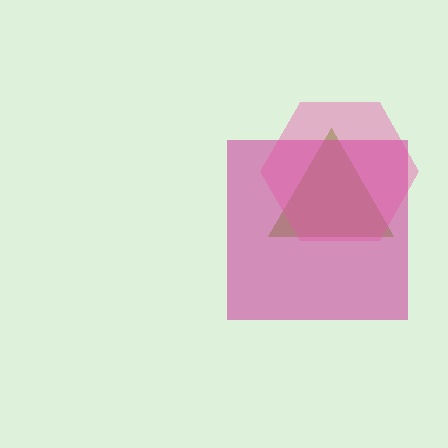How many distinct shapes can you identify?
There are 3 distinct shapes: a lime triangle, a magenta square, a pink hexagon.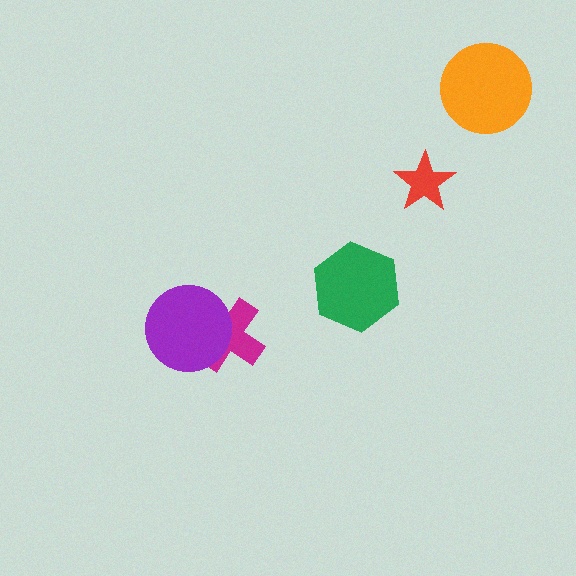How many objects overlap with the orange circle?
0 objects overlap with the orange circle.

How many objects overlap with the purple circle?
1 object overlaps with the purple circle.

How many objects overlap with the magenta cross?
1 object overlaps with the magenta cross.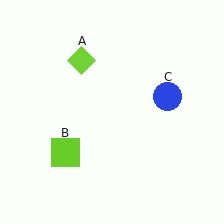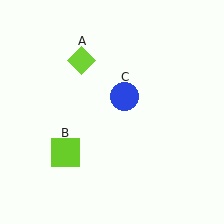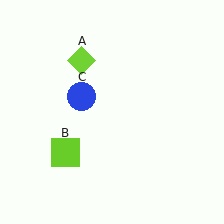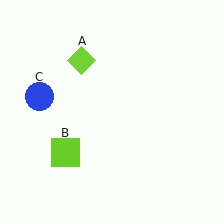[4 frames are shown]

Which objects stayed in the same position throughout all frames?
Lime diamond (object A) and lime square (object B) remained stationary.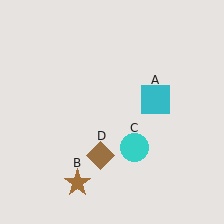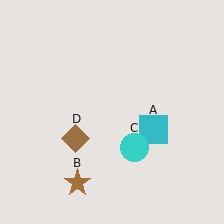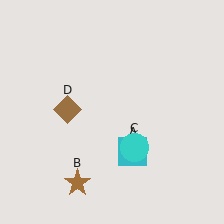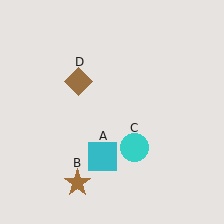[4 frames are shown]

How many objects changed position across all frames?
2 objects changed position: cyan square (object A), brown diamond (object D).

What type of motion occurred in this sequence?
The cyan square (object A), brown diamond (object D) rotated clockwise around the center of the scene.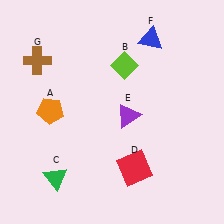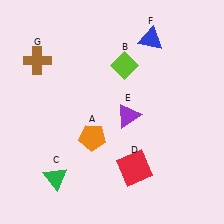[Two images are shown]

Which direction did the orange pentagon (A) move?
The orange pentagon (A) moved right.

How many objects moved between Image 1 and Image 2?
1 object moved between the two images.